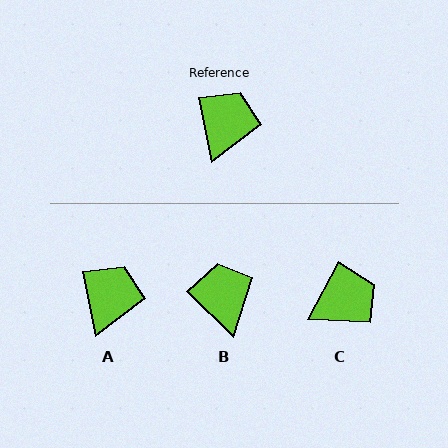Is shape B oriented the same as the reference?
No, it is off by about 35 degrees.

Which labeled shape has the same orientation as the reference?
A.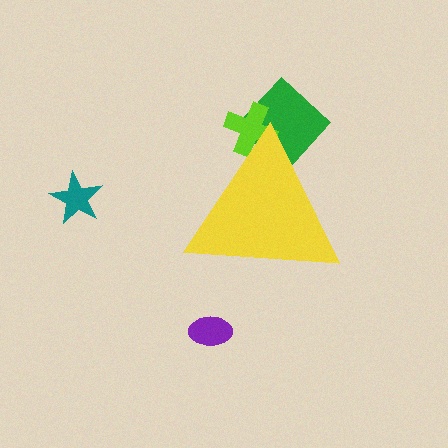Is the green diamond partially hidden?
Yes, the green diamond is partially hidden behind the yellow triangle.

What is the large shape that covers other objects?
A yellow triangle.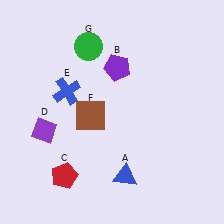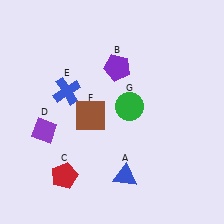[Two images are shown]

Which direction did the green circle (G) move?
The green circle (G) moved down.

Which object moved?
The green circle (G) moved down.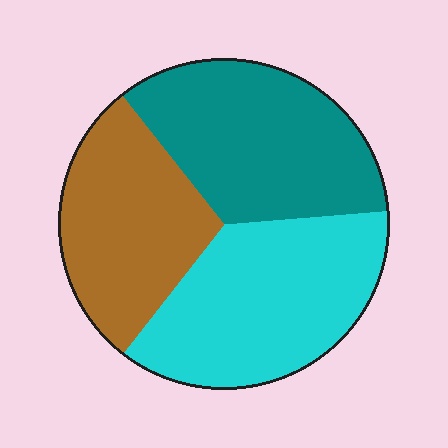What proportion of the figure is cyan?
Cyan takes up about three eighths (3/8) of the figure.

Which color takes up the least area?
Brown, at roughly 30%.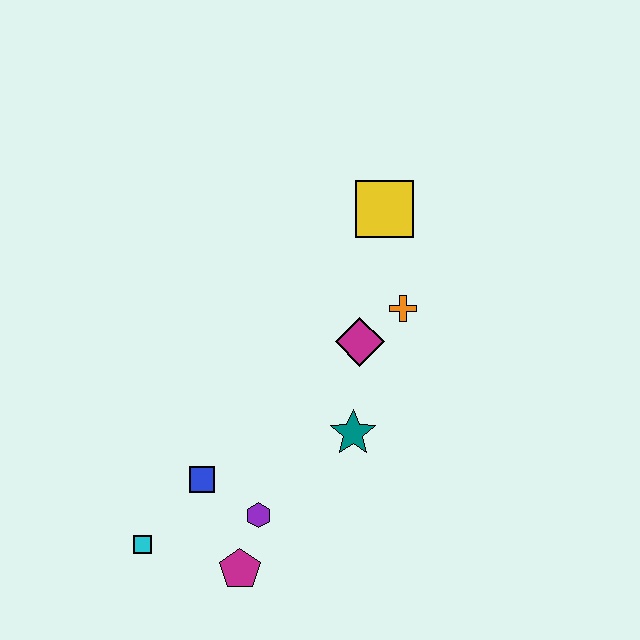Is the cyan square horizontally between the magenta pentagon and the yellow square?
No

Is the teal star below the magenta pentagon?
No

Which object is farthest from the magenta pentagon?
The yellow square is farthest from the magenta pentagon.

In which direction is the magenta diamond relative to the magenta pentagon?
The magenta diamond is above the magenta pentagon.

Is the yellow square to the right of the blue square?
Yes